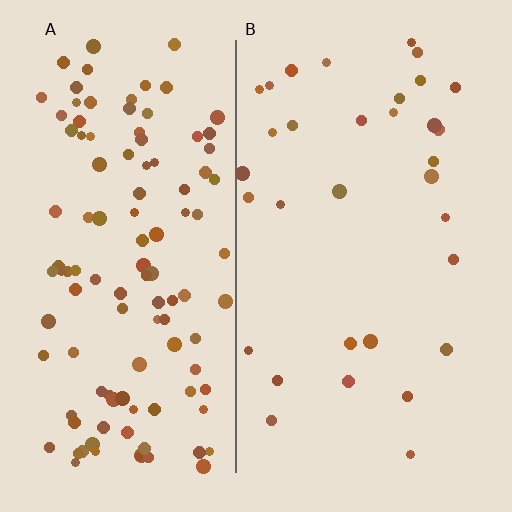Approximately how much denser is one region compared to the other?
Approximately 3.5× — region A over region B.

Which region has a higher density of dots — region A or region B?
A (the left).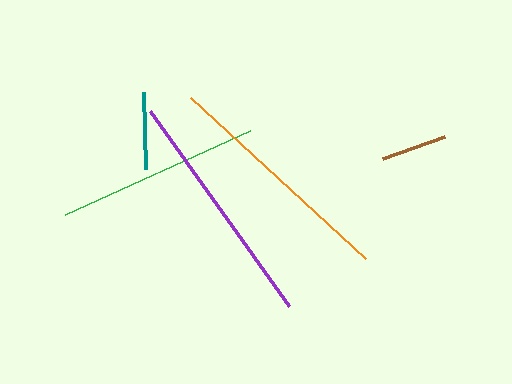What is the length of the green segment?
The green segment is approximately 203 pixels long.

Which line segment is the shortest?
The brown line is the shortest at approximately 66 pixels.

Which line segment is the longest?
The purple line is the longest at approximately 239 pixels.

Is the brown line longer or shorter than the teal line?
The teal line is longer than the brown line.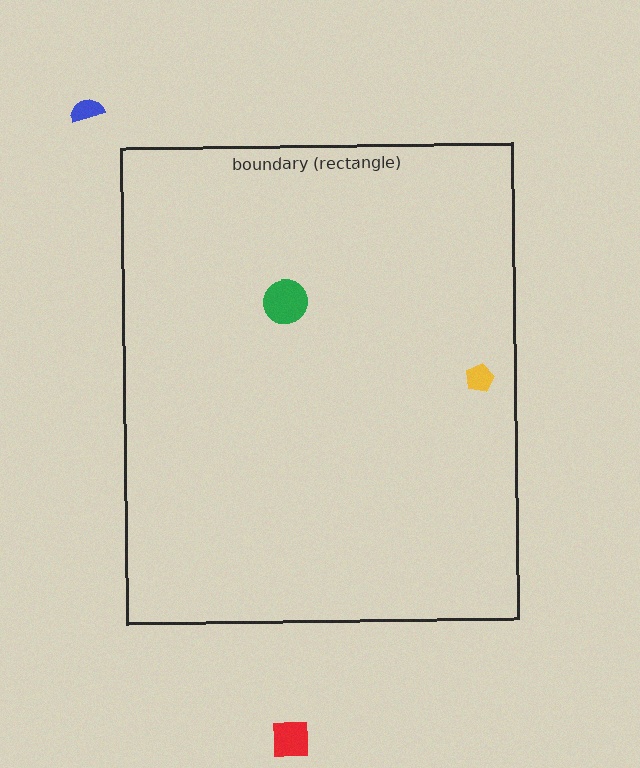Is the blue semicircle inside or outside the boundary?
Outside.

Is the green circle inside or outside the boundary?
Inside.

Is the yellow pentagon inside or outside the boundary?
Inside.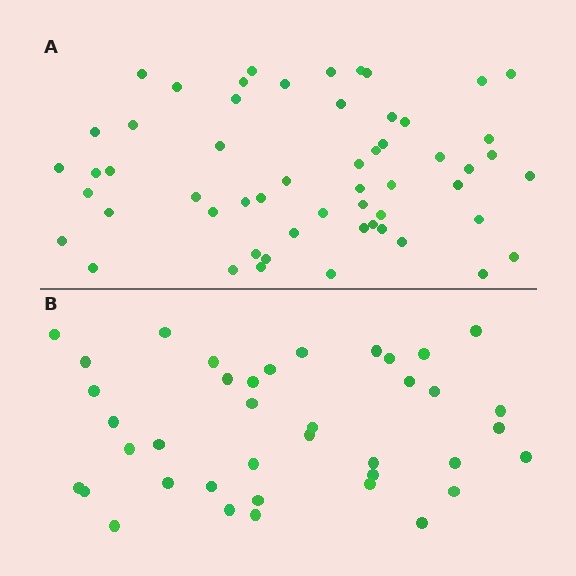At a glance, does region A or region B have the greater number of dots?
Region A (the top region) has more dots.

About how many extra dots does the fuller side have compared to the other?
Region A has approximately 15 more dots than region B.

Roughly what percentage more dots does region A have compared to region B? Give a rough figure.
About 45% more.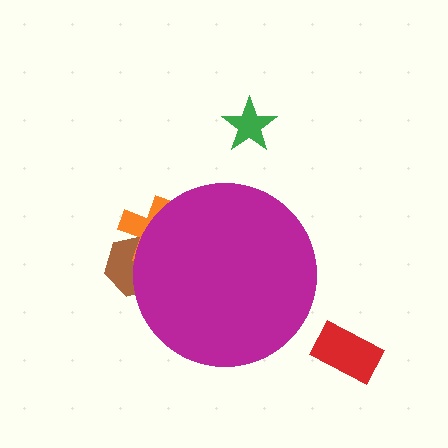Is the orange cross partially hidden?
Yes, the orange cross is partially hidden behind the magenta circle.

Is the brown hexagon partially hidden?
Yes, the brown hexagon is partially hidden behind the magenta circle.